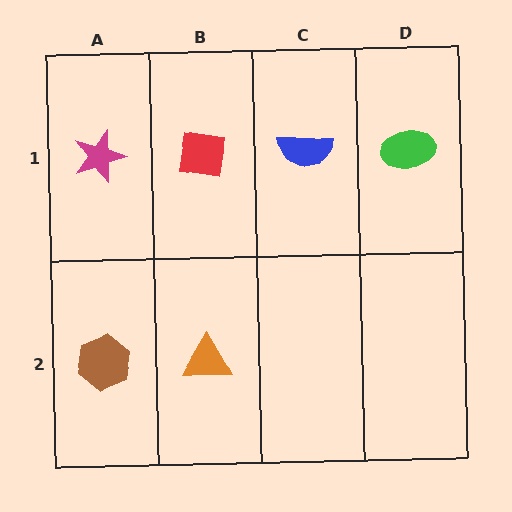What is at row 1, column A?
A magenta star.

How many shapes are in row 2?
2 shapes.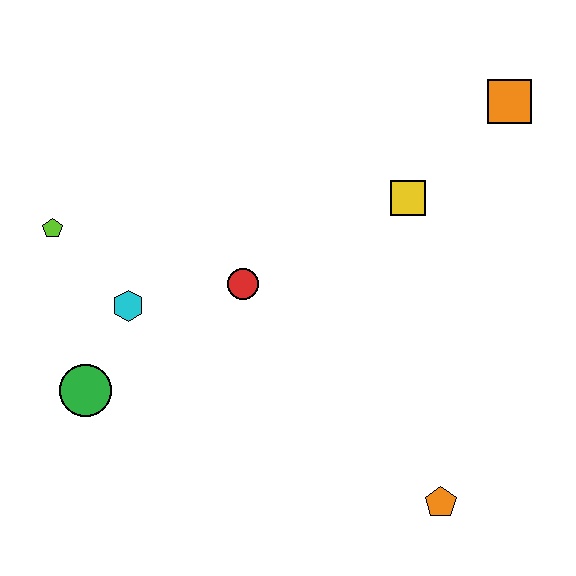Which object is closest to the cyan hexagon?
The green circle is closest to the cyan hexagon.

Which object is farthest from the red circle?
The orange square is farthest from the red circle.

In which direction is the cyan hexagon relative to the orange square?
The cyan hexagon is to the left of the orange square.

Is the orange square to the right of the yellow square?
Yes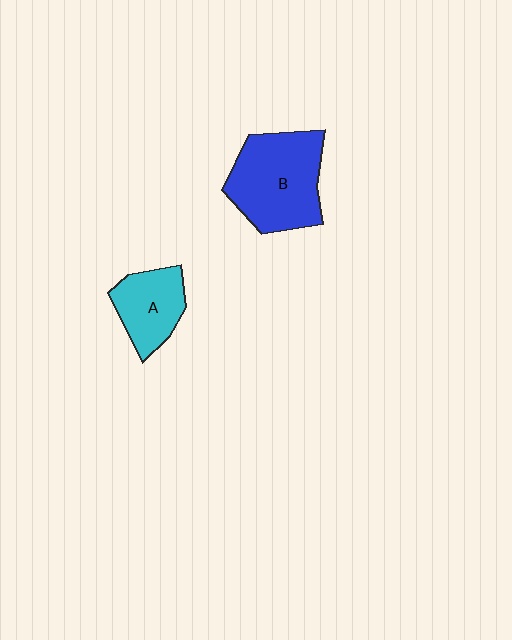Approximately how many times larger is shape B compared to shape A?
Approximately 1.7 times.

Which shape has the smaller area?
Shape A (cyan).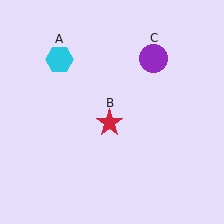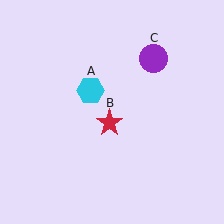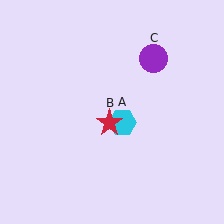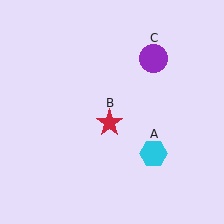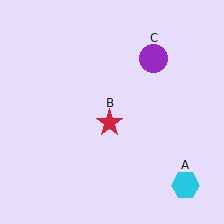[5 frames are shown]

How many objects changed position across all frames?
1 object changed position: cyan hexagon (object A).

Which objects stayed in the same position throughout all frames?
Red star (object B) and purple circle (object C) remained stationary.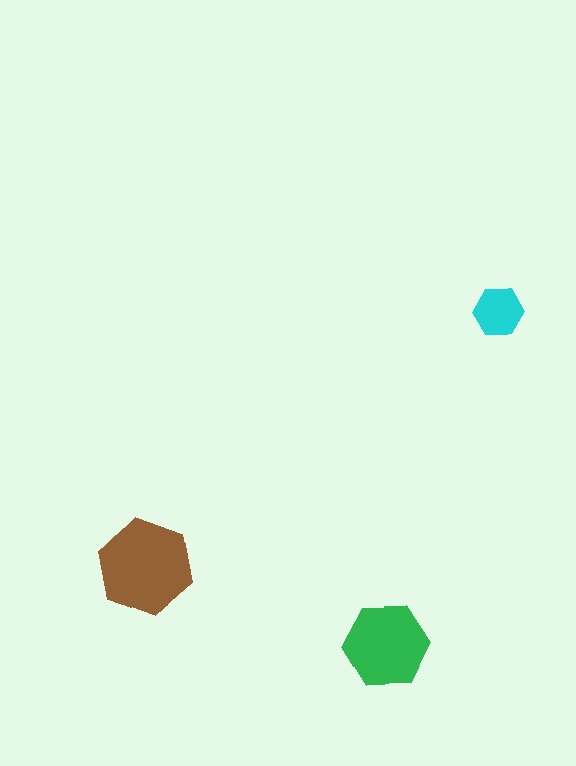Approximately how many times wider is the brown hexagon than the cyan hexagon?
About 2 times wider.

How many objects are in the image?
There are 3 objects in the image.